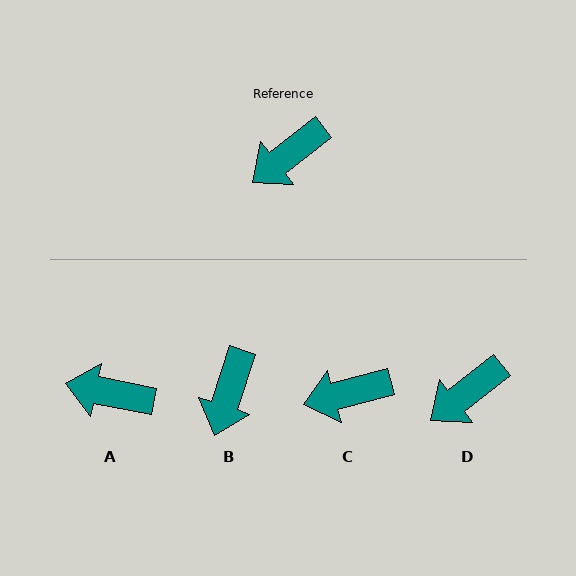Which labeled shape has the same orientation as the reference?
D.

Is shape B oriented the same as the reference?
No, it is off by about 34 degrees.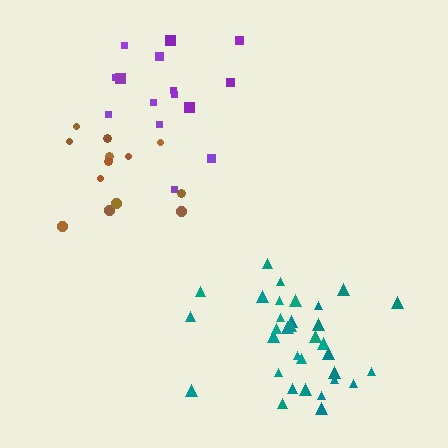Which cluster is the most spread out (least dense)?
Purple.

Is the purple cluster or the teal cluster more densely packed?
Teal.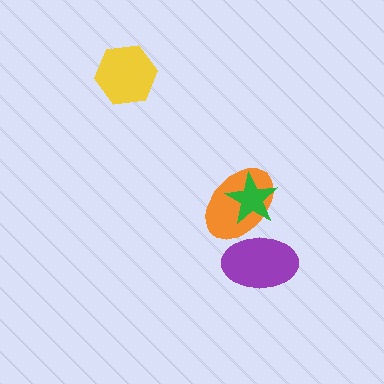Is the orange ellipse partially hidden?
Yes, it is partially covered by another shape.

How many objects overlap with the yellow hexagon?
0 objects overlap with the yellow hexagon.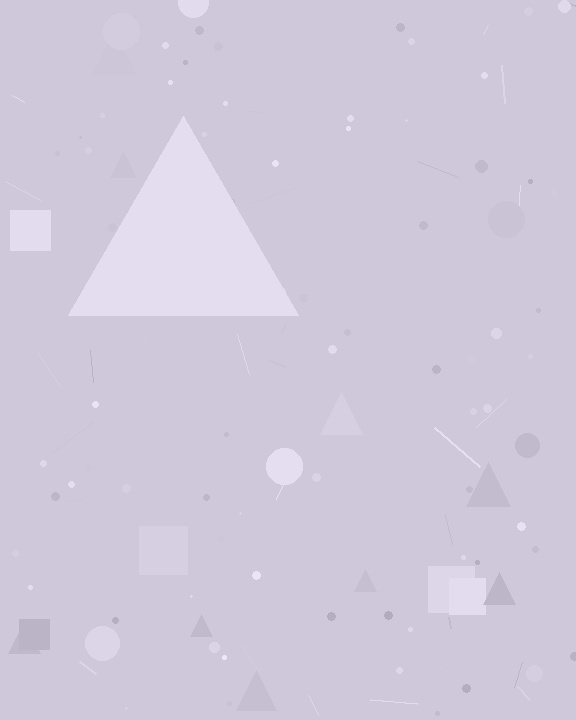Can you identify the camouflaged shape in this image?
The camouflaged shape is a triangle.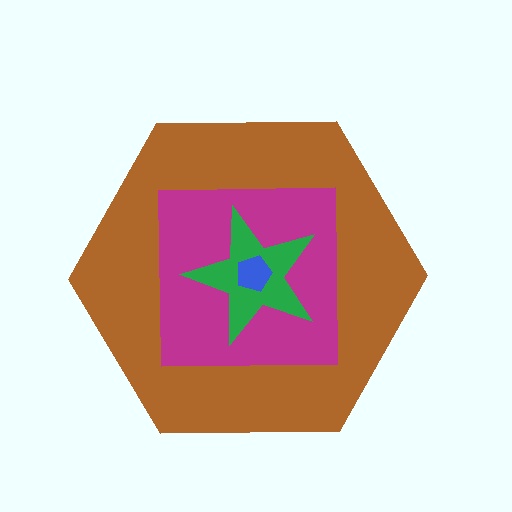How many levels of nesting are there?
4.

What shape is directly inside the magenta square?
The green star.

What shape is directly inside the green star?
The blue pentagon.